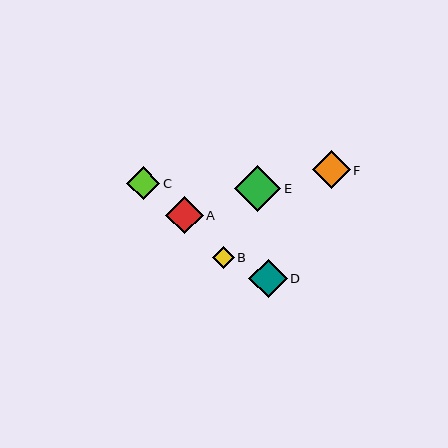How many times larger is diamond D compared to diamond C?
Diamond D is approximately 1.2 times the size of diamond C.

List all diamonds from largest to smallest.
From largest to smallest: E, D, F, A, C, B.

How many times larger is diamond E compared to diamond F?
Diamond E is approximately 1.2 times the size of diamond F.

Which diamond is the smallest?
Diamond B is the smallest with a size of approximately 22 pixels.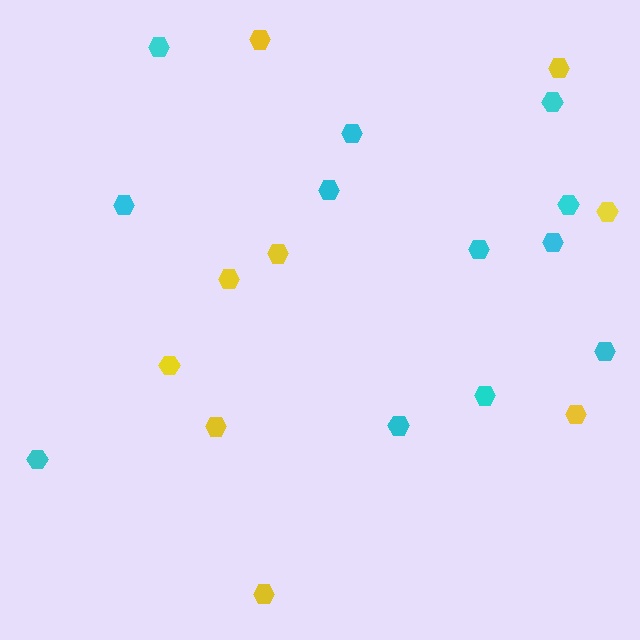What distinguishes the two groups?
There are 2 groups: one group of yellow hexagons (9) and one group of cyan hexagons (12).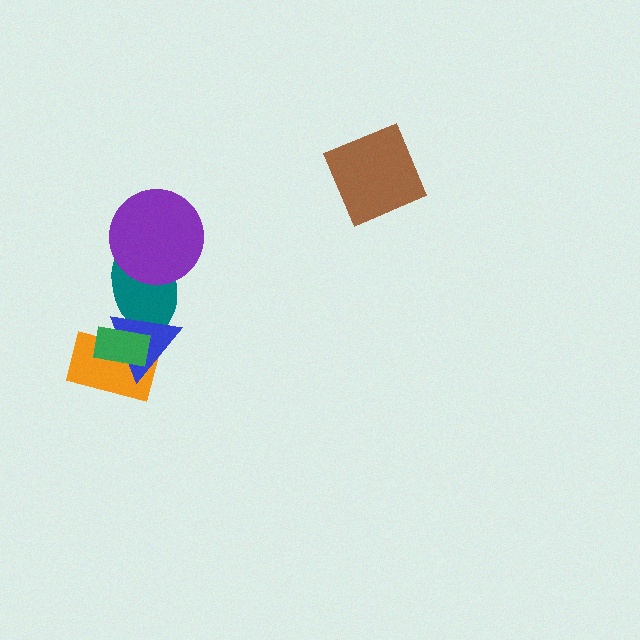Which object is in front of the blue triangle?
The green rectangle is in front of the blue triangle.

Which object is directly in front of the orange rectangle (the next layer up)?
The blue triangle is directly in front of the orange rectangle.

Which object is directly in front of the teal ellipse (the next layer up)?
The purple circle is directly in front of the teal ellipse.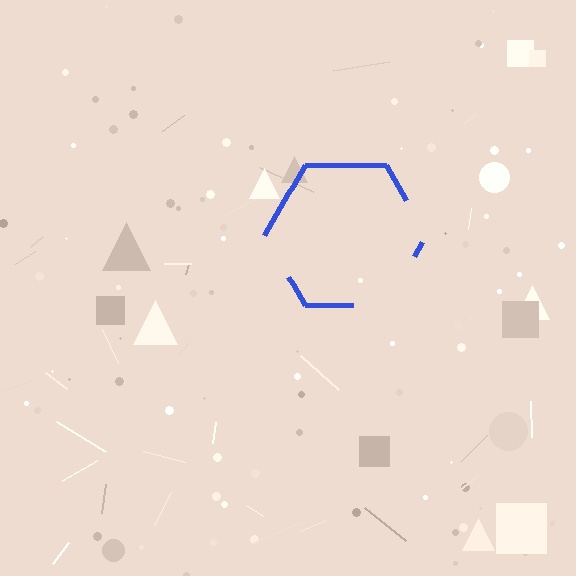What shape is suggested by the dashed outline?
The dashed outline suggests a hexagon.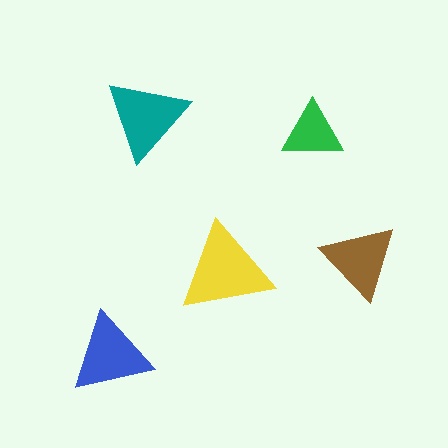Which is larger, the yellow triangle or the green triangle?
The yellow one.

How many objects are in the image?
There are 5 objects in the image.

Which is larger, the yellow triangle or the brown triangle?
The yellow one.